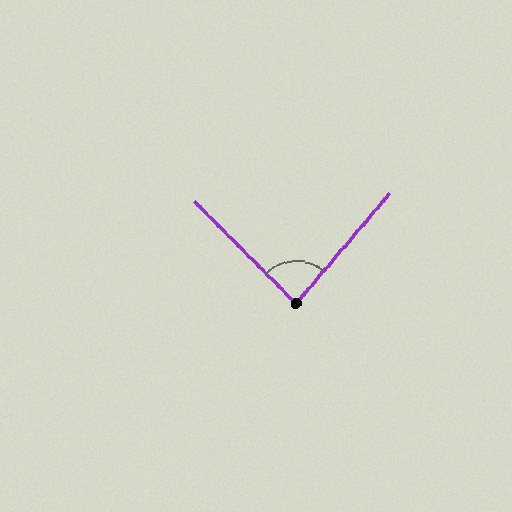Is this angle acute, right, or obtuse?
It is approximately a right angle.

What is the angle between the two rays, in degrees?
Approximately 85 degrees.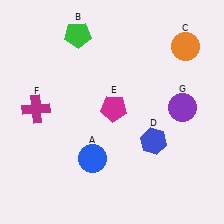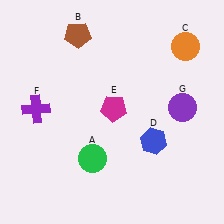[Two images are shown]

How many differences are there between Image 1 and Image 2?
There are 3 differences between the two images.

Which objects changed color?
A changed from blue to green. B changed from green to brown. F changed from magenta to purple.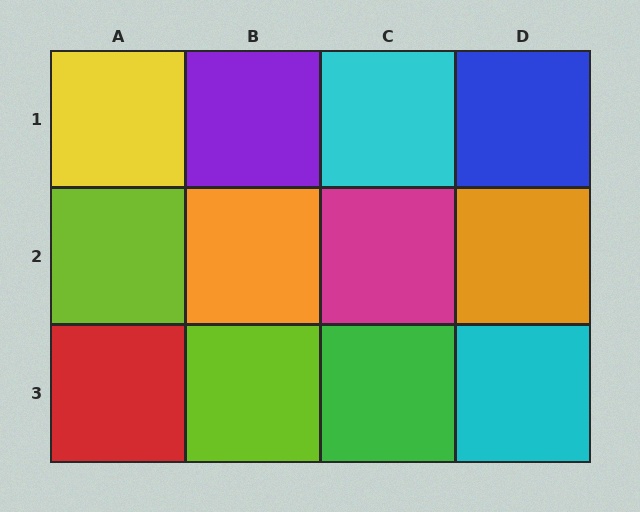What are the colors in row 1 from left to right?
Yellow, purple, cyan, blue.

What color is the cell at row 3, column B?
Lime.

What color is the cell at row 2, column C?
Magenta.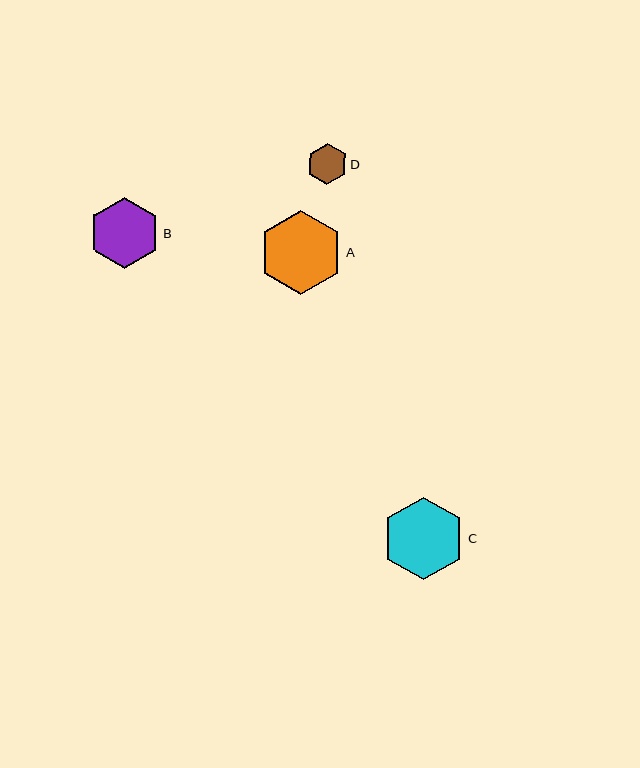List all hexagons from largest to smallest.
From largest to smallest: A, C, B, D.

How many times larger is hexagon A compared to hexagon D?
Hexagon A is approximately 2.1 times the size of hexagon D.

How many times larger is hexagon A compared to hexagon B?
Hexagon A is approximately 1.2 times the size of hexagon B.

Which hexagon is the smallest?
Hexagon D is the smallest with a size of approximately 41 pixels.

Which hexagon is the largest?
Hexagon A is the largest with a size of approximately 85 pixels.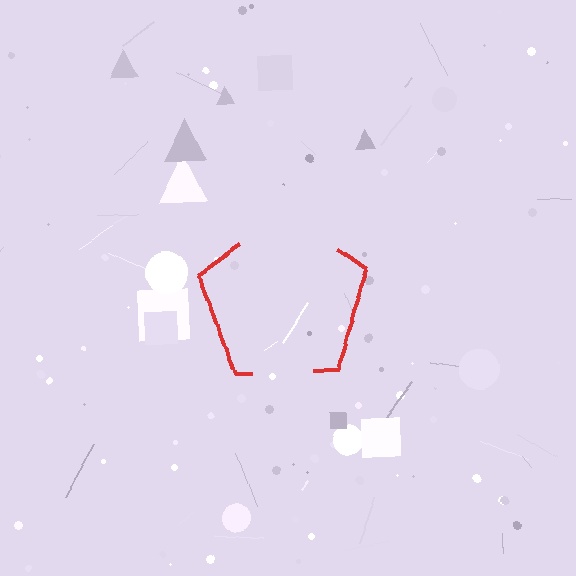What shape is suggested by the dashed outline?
The dashed outline suggests a pentagon.